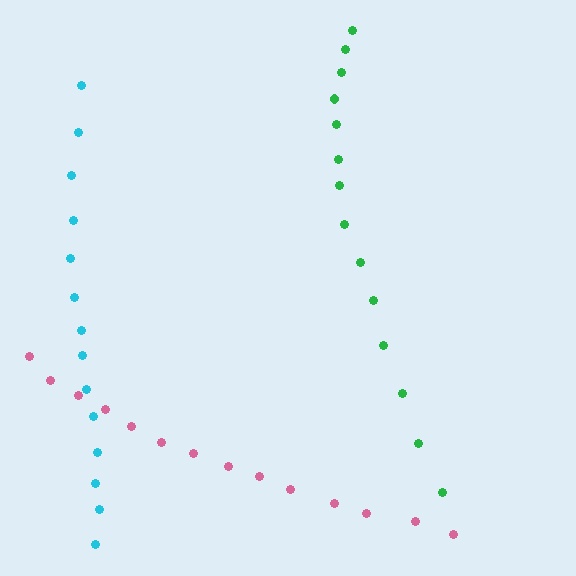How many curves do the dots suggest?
There are 3 distinct paths.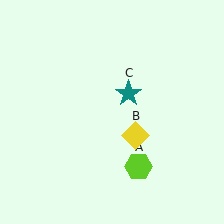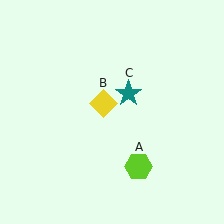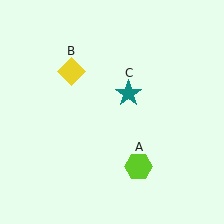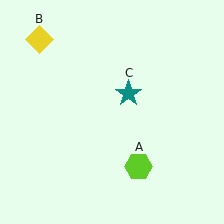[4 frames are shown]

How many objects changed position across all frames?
1 object changed position: yellow diamond (object B).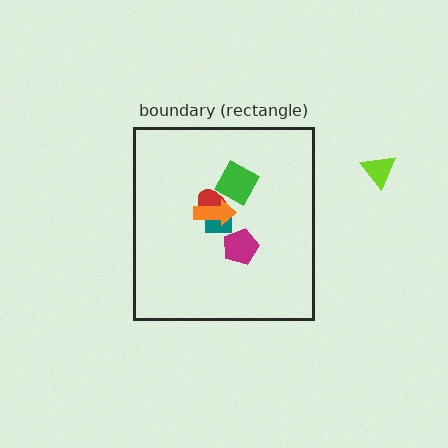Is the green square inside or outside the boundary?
Inside.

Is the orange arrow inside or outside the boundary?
Inside.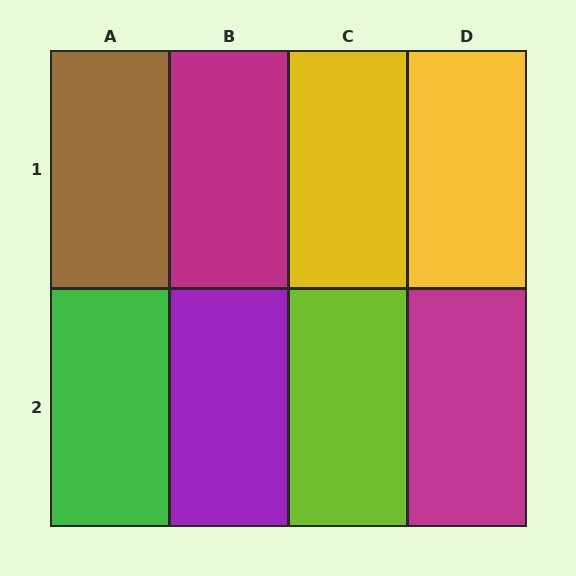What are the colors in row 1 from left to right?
Brown, magenta, yellow, yellow.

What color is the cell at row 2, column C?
Lime.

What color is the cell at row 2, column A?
Green.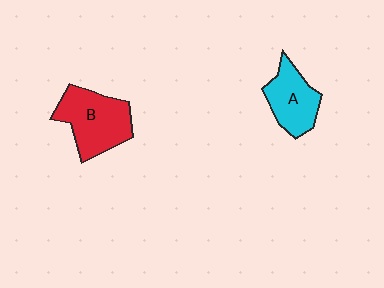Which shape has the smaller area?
Shape A (cyan).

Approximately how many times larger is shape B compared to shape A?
Approximately 1.4 times.